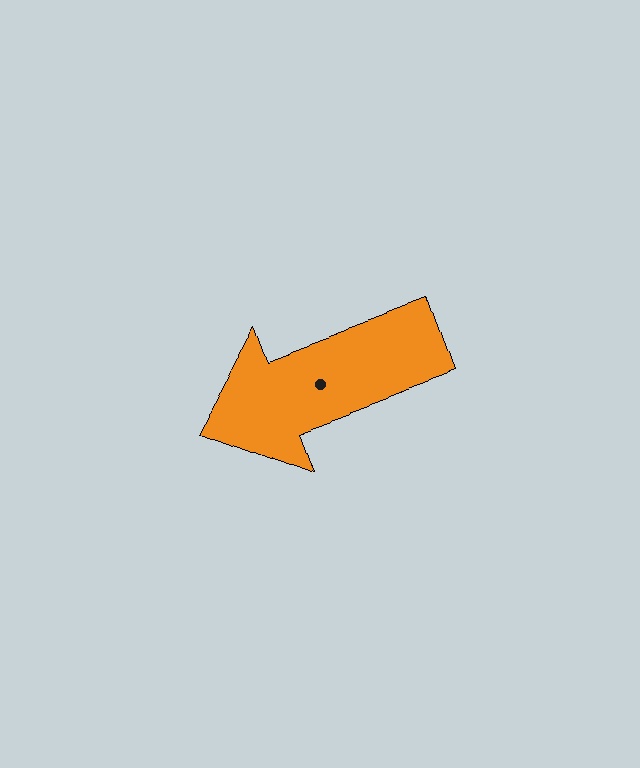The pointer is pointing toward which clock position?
Roughly 8 o'clock.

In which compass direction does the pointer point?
West.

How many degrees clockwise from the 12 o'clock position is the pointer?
Approximately 250 degrees.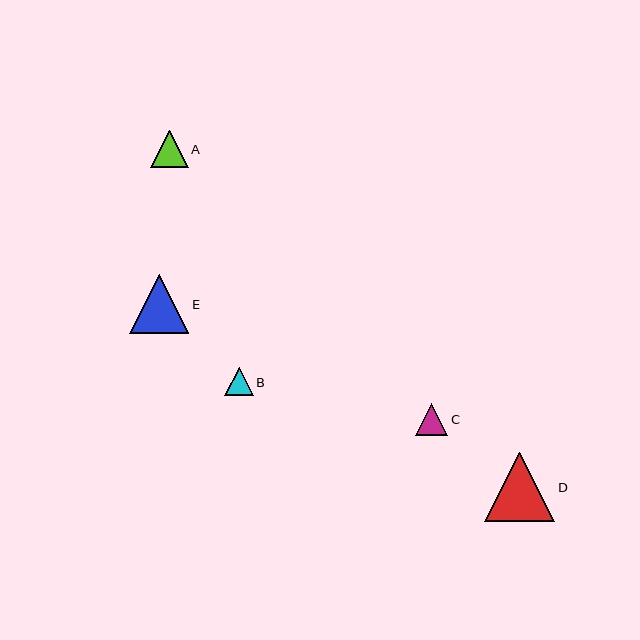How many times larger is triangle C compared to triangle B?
Triangle C is approximately 1.1 times the size of triangle B.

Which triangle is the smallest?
Triangle B is the smallest with a size of approximately 28 pixels.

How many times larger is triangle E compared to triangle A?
Triangle E is approximately 1.6 times the size of triangle A.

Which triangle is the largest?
Triangle D is the largest with a size of approximately 70 pixels.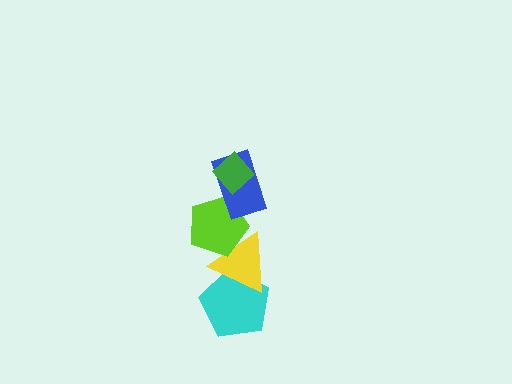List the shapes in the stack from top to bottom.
From top to bottom: the green diamond, the blue rectangle, the lime pentagon, the yellow triangle, the cyan pentagon.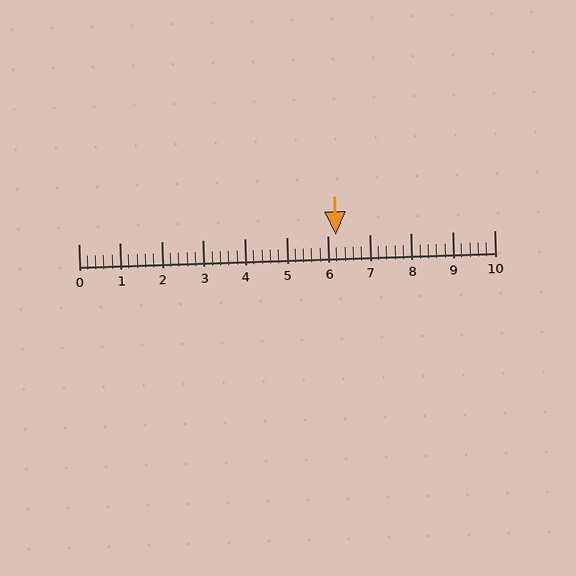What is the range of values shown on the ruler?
The ruler shows values from 0 to 10.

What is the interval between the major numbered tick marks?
The major tick marks are spaced 1 units apart.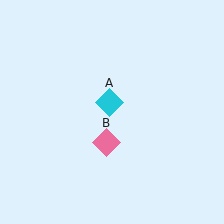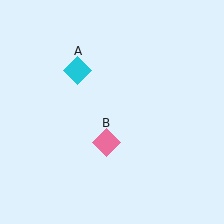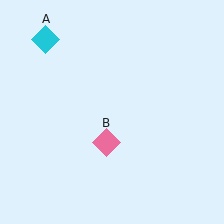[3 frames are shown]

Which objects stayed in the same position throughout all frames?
Pink diamond (object B) remained stationary.